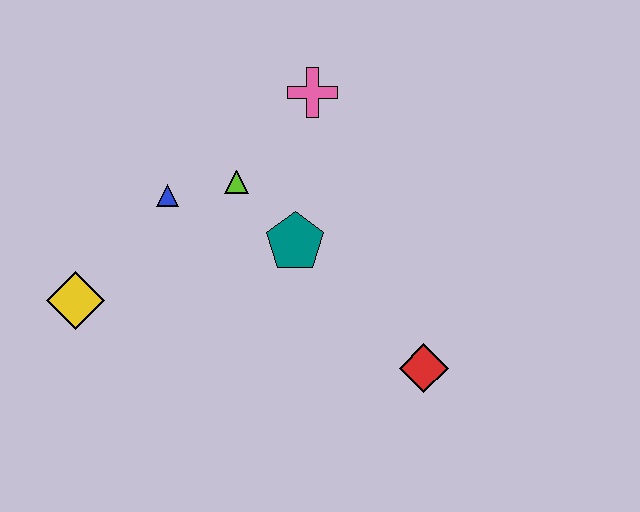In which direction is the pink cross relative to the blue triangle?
The pink cross is to the right of the blue triangle.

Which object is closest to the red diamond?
The teal pentagon is closest to the red diamond.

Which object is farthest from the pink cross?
The yellow diamond is farthest from the pink cross.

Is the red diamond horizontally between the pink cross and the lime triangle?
No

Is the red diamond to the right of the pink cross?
Yes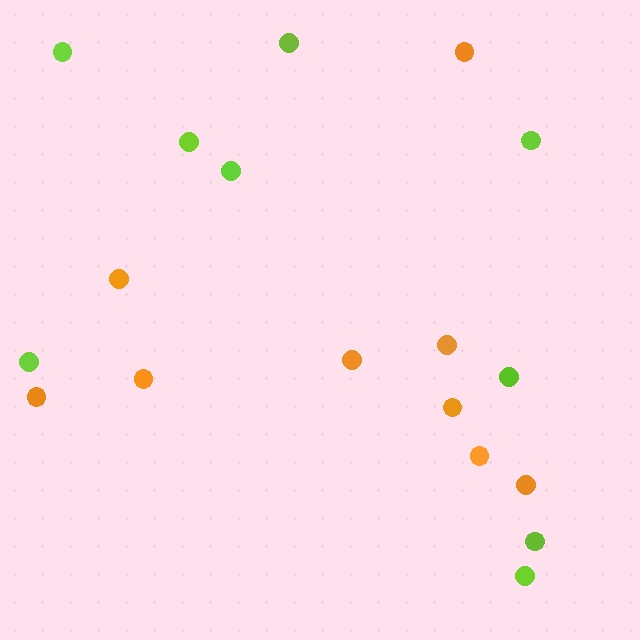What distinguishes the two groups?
There are 2 groups: one group of orange circles (9) and one group of lime circles (9).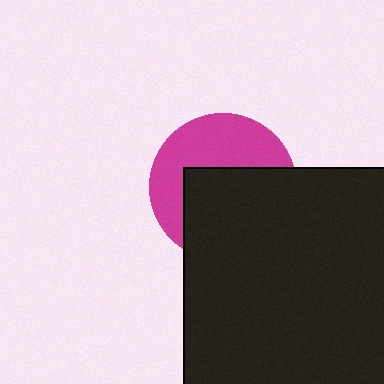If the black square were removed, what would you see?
You would see the complete magenta circle.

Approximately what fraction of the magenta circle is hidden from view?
Roughly 54% of the magenta circle is hidden behind the black square.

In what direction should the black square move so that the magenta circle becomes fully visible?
The black square should move down. That is the shortest direction to clear the overlap and leave the magenta circle fully visible.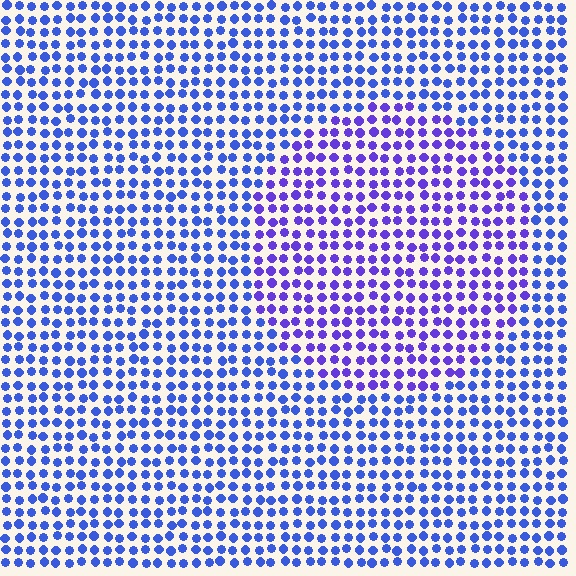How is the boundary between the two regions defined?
The boundary is defined purely by a slight shift in hue (about 29 degrees). Spacing, size, and orientation are identical on both sides.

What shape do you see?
I see a circle.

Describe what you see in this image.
The image is filled with small blue elements in a uniform arrangement. A circle-shaped region is visible where the elements are tinted to a slightly different hue, forming a subtle color boundary.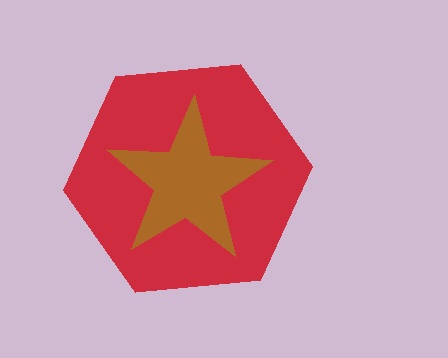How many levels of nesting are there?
2.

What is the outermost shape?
The red hexagon.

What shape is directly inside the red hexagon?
The brown star.